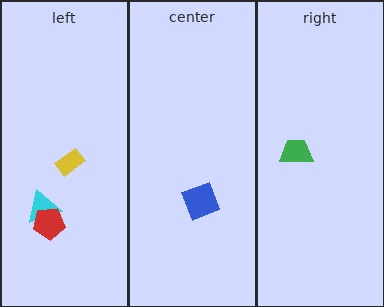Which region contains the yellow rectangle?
The left region.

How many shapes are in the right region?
1.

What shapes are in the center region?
The blue diamond.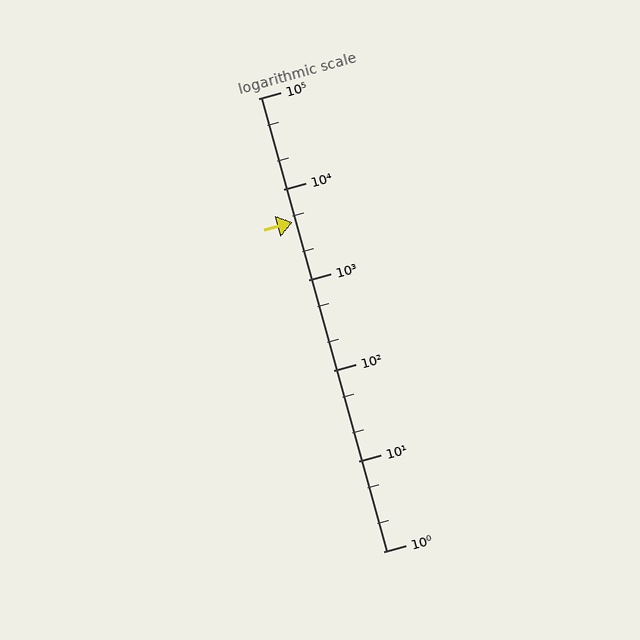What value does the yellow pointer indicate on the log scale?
The pointer indicates approximately 4300.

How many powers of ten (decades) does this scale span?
The scale spans 5 decades, from 1 to 100000.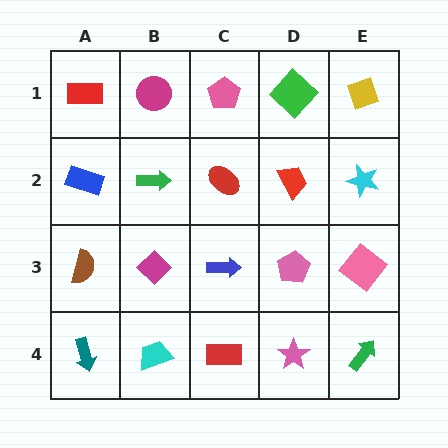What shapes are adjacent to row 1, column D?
A red trapezoid (row 2, column D), a pink pentagon (row 1, column C), a yellow diamond (row 1, column E).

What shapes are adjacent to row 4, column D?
A pink pentagon (row 3, column D), a red rectangle (row 4, column C), a green arrow (row 4, column E).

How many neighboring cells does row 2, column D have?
4.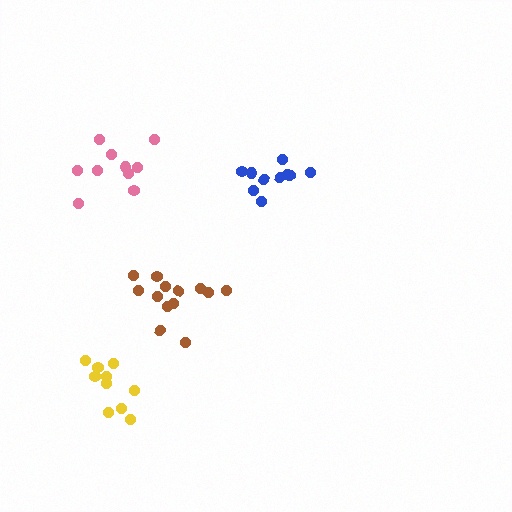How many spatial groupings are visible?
There are 4 spatial groupings.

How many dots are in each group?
Group 1: 10 dots, Group 2: 10 dots, Group 3: 10 dots, Group 4: 13 dots (43 total).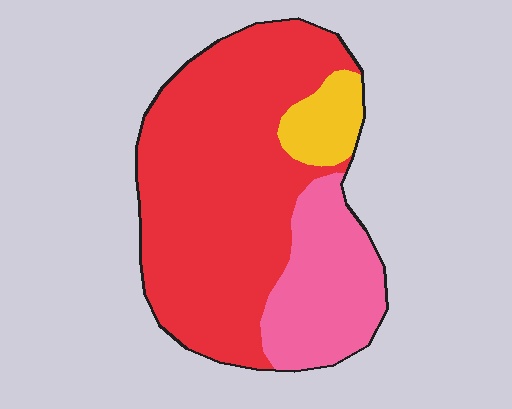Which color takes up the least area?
Yellow, at roughly 10%.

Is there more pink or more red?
Red.